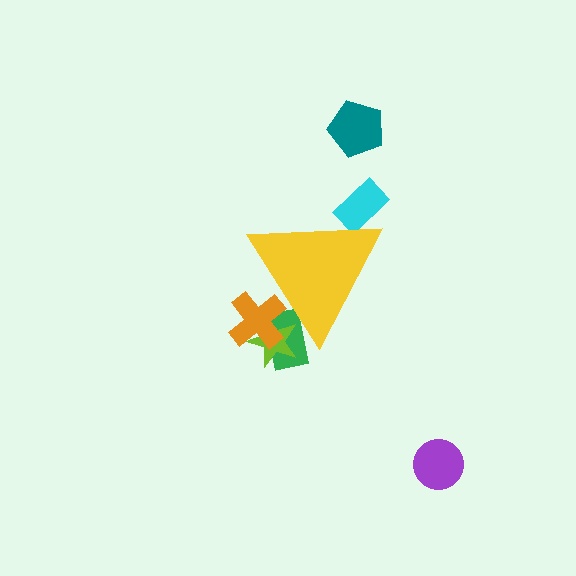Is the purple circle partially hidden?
No, the purple circle is fully visible.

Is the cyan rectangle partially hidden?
Yes, the cyan rectangle is partially hidden behind the yellow triangle.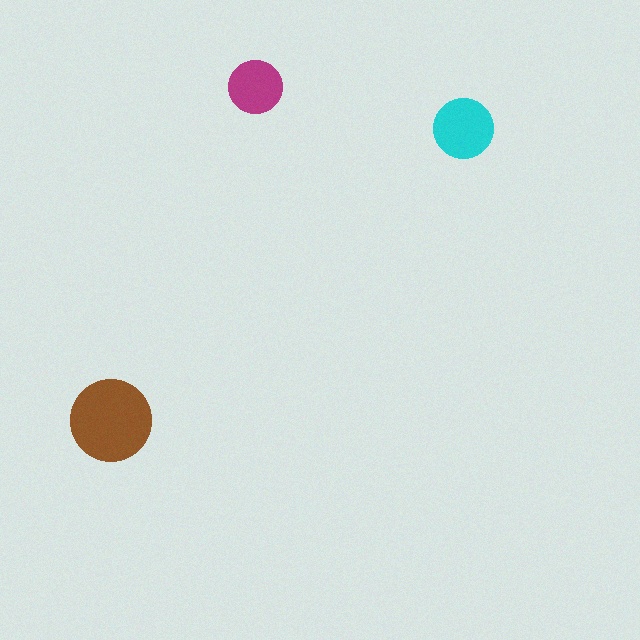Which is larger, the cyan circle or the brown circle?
The brown one.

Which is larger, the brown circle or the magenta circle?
The brown one.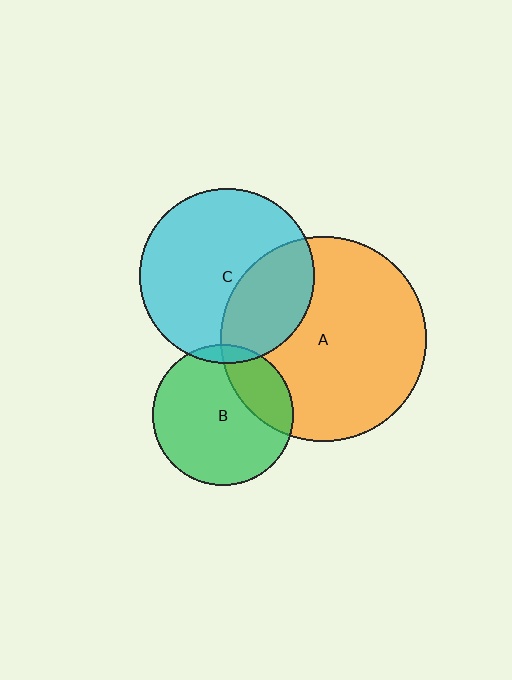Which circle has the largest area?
Circle A (orange).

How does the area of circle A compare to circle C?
Approximately 1.4 times.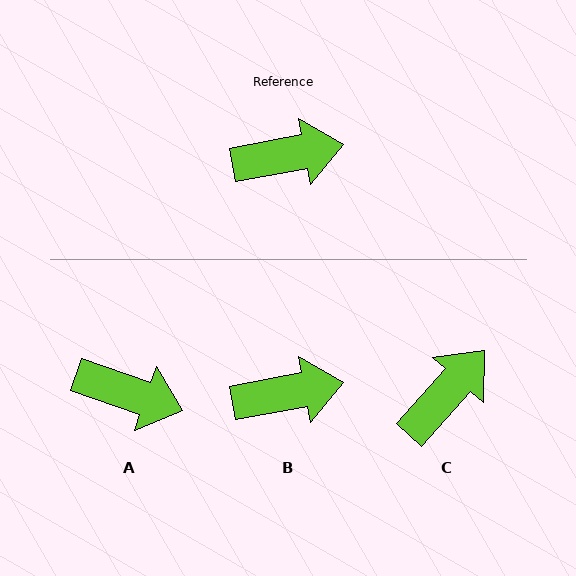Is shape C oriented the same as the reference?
No, it is off by about 38 degrees.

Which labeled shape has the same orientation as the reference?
B.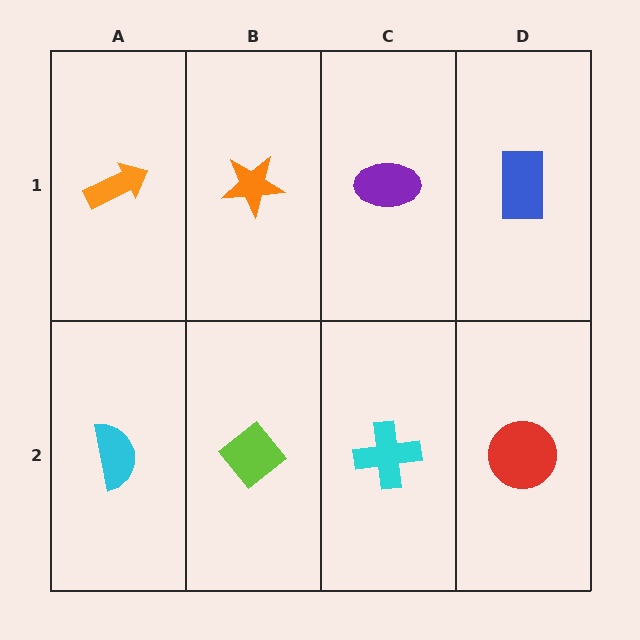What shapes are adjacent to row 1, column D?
A red circle (row 2, column D), a purple ellipse (row 1, column C).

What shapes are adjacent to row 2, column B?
An orange star (row 1, column B), a cyan semicircle (row 2, column A), a cyan cross (row 2, column C).